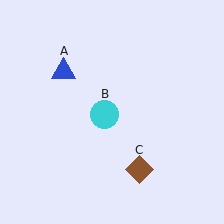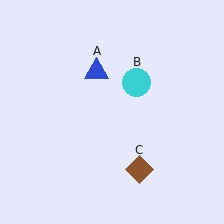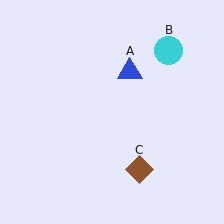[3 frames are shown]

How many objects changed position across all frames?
2 objects changed position: blue triangle (object A), cyan circle (object B).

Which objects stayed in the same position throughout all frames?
Brown diamond (object C) remained stationary.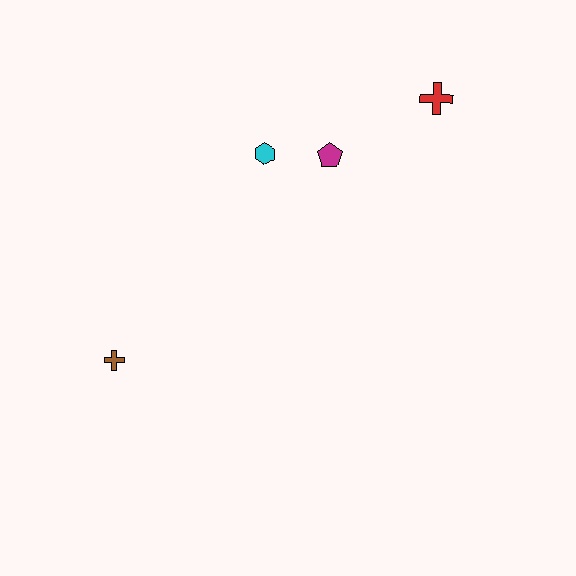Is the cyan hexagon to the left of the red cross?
Yes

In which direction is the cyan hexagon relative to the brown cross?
The cyan hexagon is above the brown cross.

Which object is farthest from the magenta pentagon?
The brown cross is farthest from the magenta pentagon.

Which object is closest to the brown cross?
The cyan hexagon is closest to the brown cross.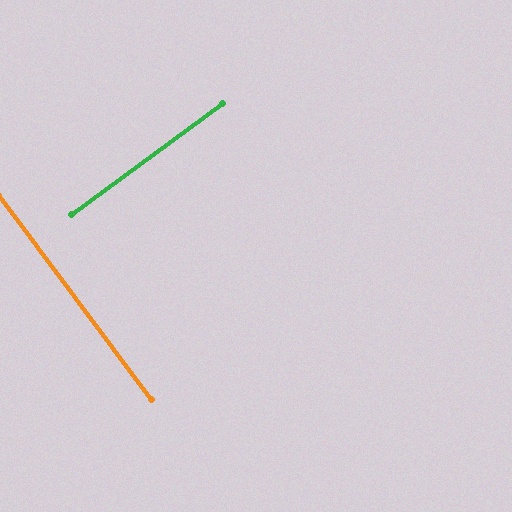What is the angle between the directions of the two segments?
Approximately 90 degrees.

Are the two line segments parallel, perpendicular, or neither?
Perpendicular — they meet at approximately 90°.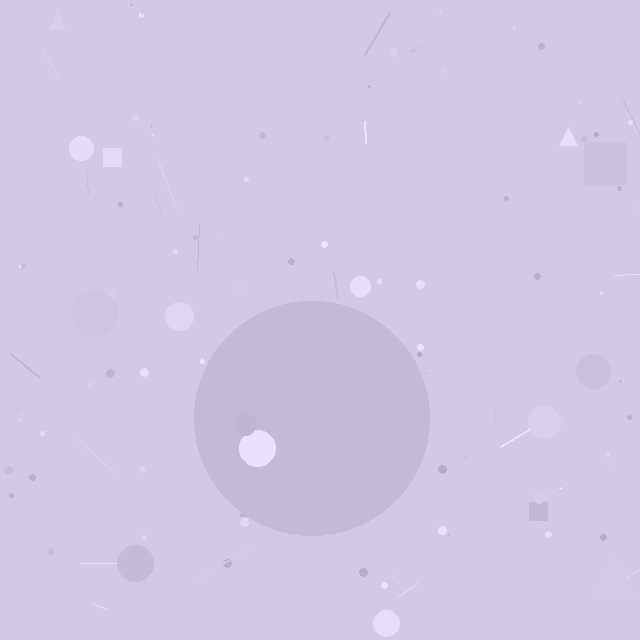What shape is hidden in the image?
A circle is hidden in the image.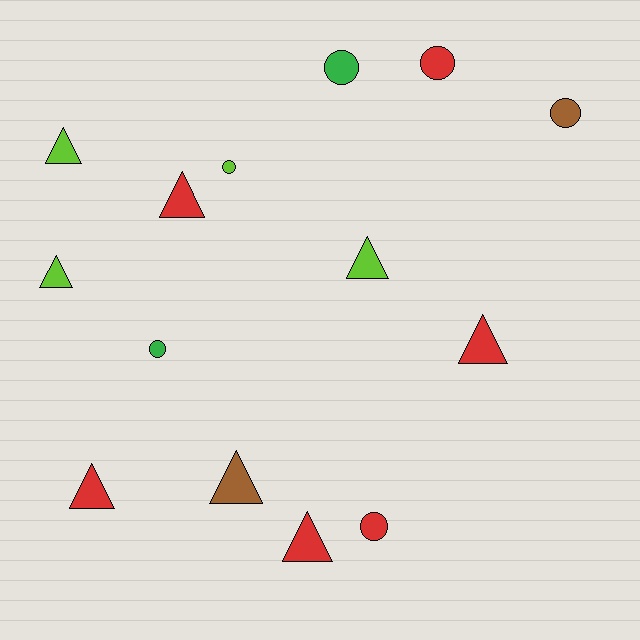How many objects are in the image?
There are 14 objects.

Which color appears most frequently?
Red, with 6 objects.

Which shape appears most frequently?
Triangle, with 8 objects.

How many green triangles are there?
There are no green triangles.